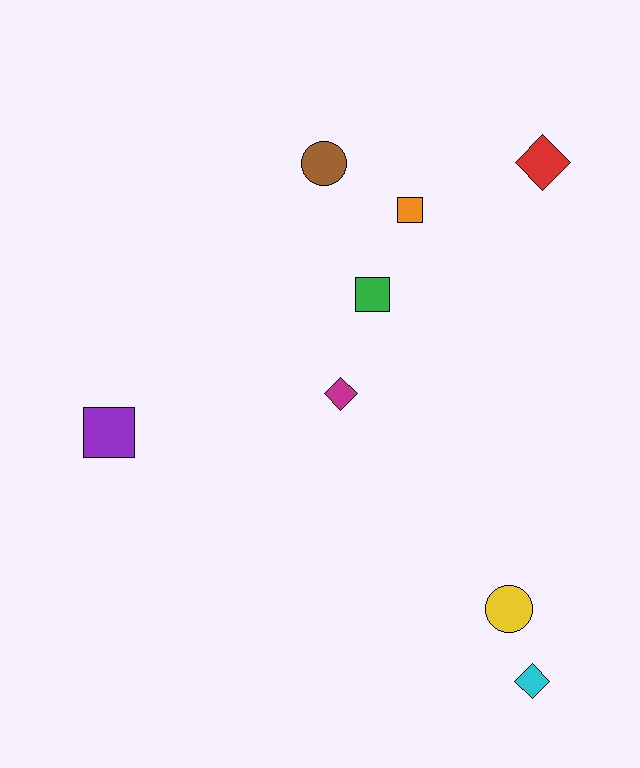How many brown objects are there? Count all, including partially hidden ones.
There is 1 brown object.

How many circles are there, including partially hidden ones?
There are 2 circles.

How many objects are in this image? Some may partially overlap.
There are 8 objects.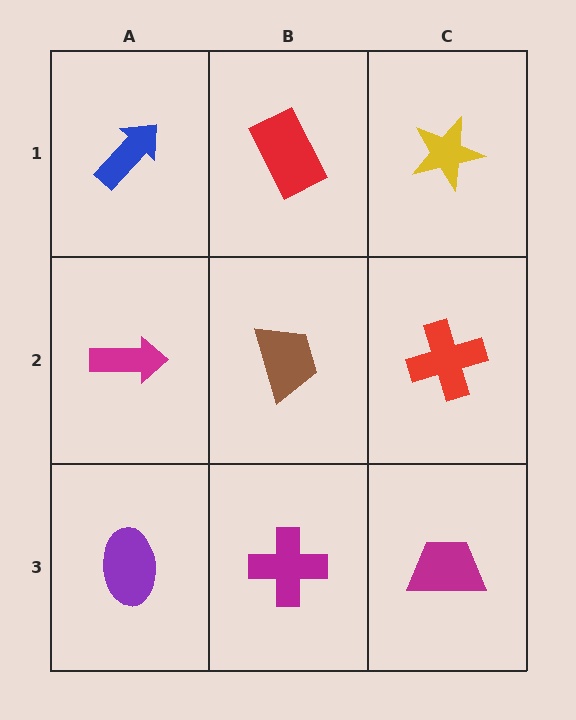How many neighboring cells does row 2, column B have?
4.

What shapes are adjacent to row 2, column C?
A yellow star (row 1, column C), a magenta trapezoid (row 3, column C), a brown trapezoid (row 2, column B).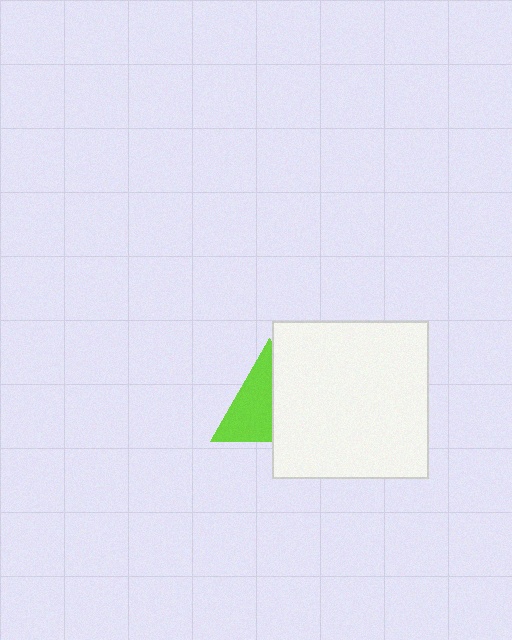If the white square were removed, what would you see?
You would see the complete lime triangle.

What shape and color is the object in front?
The object in front is a white square.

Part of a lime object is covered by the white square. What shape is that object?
It is a triangle.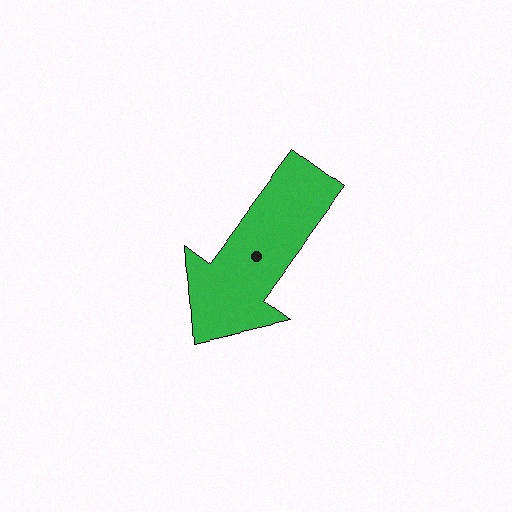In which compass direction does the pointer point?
Southwest.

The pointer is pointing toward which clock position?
Roughly 7 o'clock.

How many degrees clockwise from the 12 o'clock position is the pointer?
Approximately 217 degrees.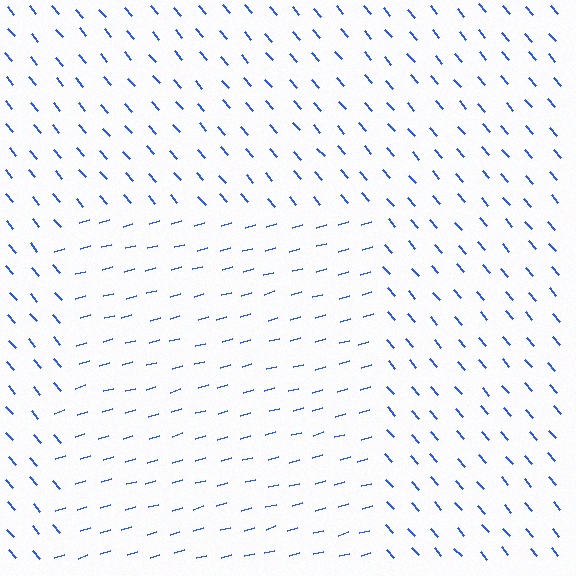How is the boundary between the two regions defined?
The boundary is defined purely by a change in line orientation (approximately 65 degrees difference). All lines are the same color and thickness.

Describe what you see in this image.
The image is filled with small blue line segments. A rectangle region in the image has lines oriented differently from the surrounding lines, creating a visible texture boundary.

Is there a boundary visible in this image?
Yes, there is a texture boundary formed by a change in line orientation.